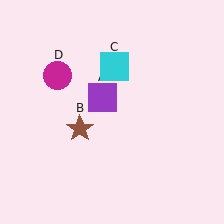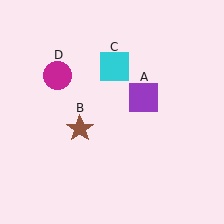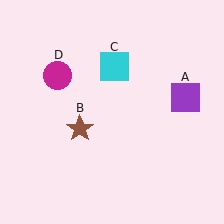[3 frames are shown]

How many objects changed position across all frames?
1 object changed position: purple square (object A).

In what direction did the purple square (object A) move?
The purple square (object A) moved right.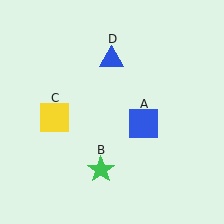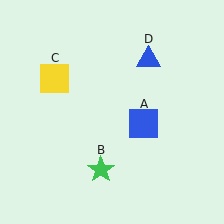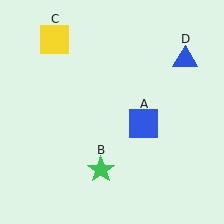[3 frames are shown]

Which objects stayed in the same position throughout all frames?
Blue square (object A) and green star (object B) remained stationary.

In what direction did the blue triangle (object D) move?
The blue triangle (object D) moved right.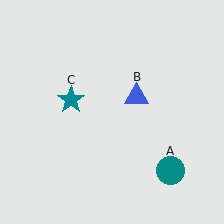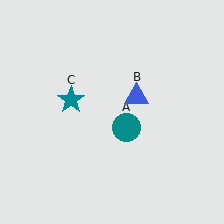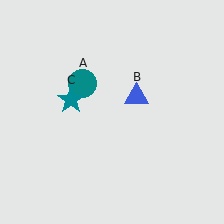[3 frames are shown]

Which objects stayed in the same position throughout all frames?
Blue triangle (object B) and teal star (object C) remained stationary.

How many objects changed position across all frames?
1 object changed position: teal circle (object A).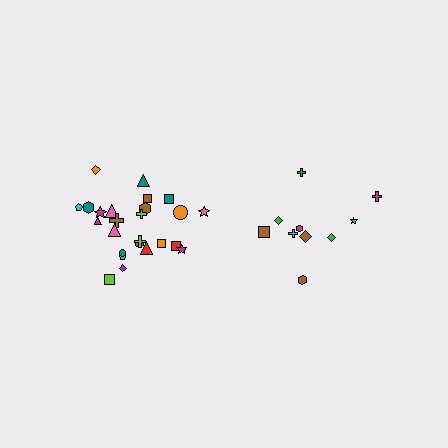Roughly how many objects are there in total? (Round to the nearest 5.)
Roughly 35 objects in total.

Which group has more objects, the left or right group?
The left group.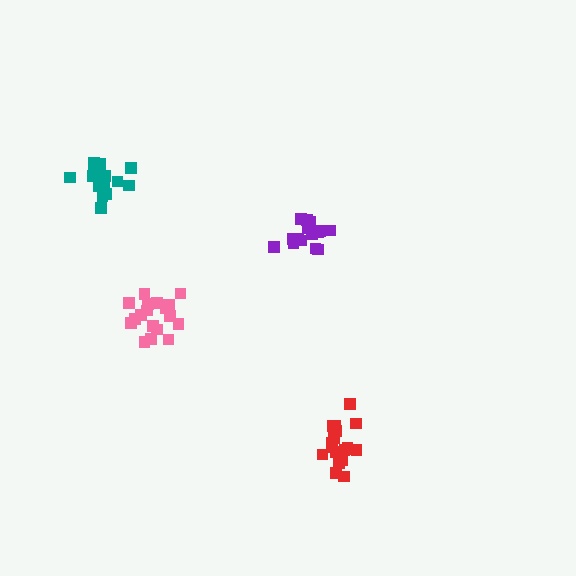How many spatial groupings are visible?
There are 4 spatial groupings.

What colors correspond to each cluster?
The clusters are colored: pink, red, purple, teal.